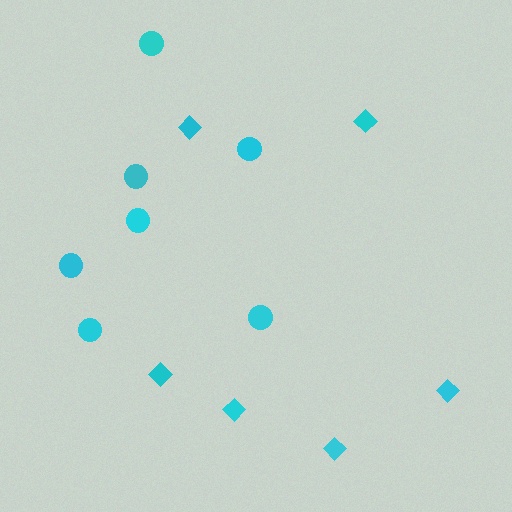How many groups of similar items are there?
There are 2 groups: one group of diamonds (6) and one group of circles (7).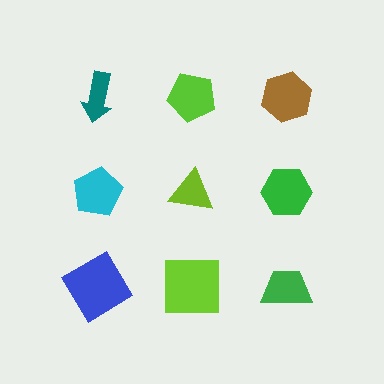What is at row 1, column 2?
A lime pentagon.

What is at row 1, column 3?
A brown hexagon.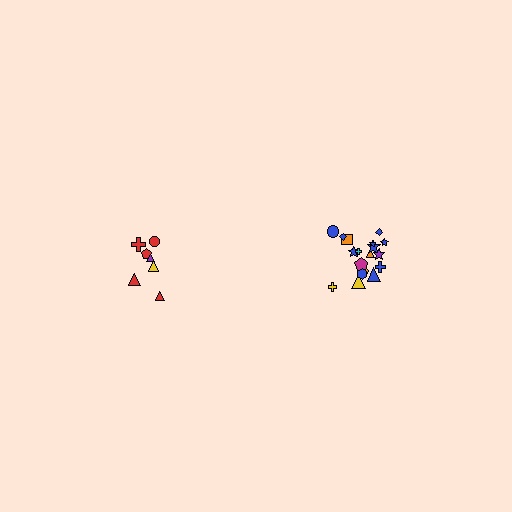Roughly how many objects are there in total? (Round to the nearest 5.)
Roughly 25 objects in total.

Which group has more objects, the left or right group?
The right group.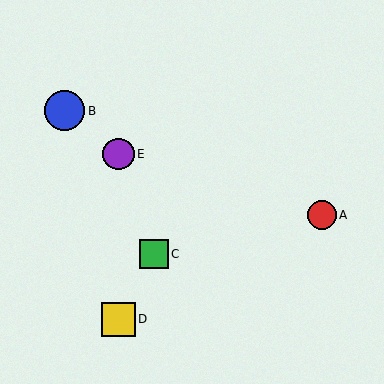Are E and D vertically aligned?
Yes, both are at x≈118.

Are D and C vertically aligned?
No, D is at x≈118 and C is at x≈154.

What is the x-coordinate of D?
Object D is at x≈118.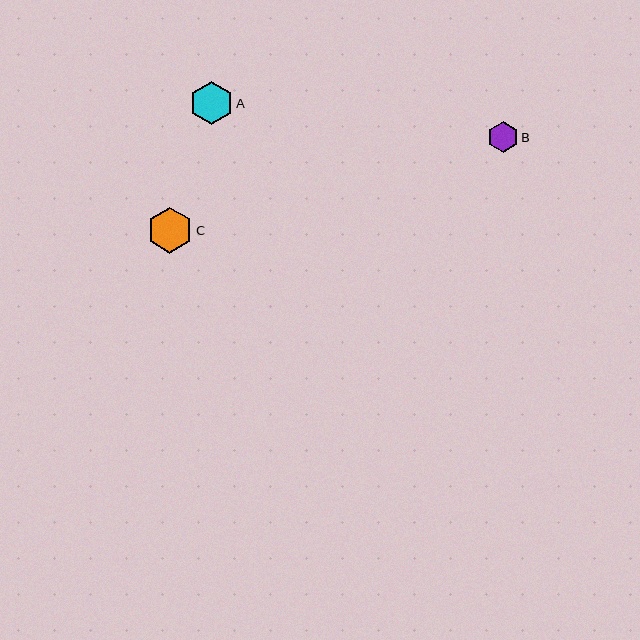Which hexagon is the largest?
Hexagon C is the largest with a size of approximately 46 pixels.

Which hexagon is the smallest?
Hexagon B is the smallest with a size of approximately 31 pixels.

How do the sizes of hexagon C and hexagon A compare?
Hexagon C and hexagon A are approximately the same size.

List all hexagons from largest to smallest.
From largest to smallest: C, A, B.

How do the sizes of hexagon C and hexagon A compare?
Hexagon C and hexagon A are approximately the same size.